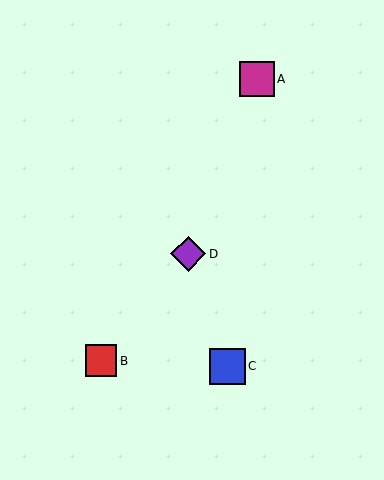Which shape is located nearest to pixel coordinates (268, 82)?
The magenta square (labeled A) at (257, 79) is nearest to that location.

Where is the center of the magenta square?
The center of the magenta square is at (257, 79).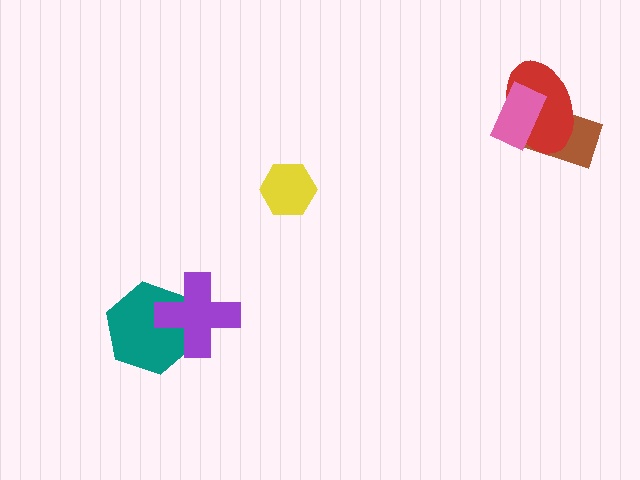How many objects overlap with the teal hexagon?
1 object overlaps with the teal hexagon.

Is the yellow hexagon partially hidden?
No, no other shape covers it.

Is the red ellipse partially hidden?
Yes, it is partially covered by another shape.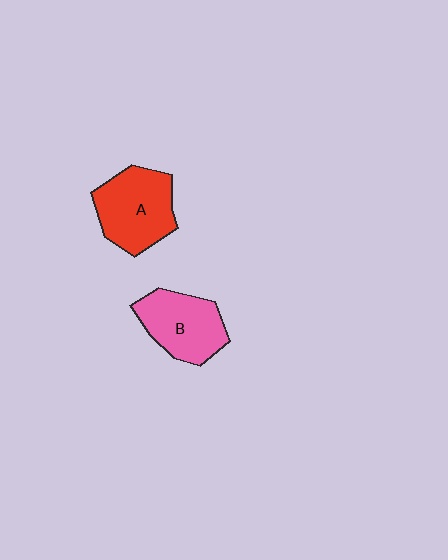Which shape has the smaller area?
Shape B (pink).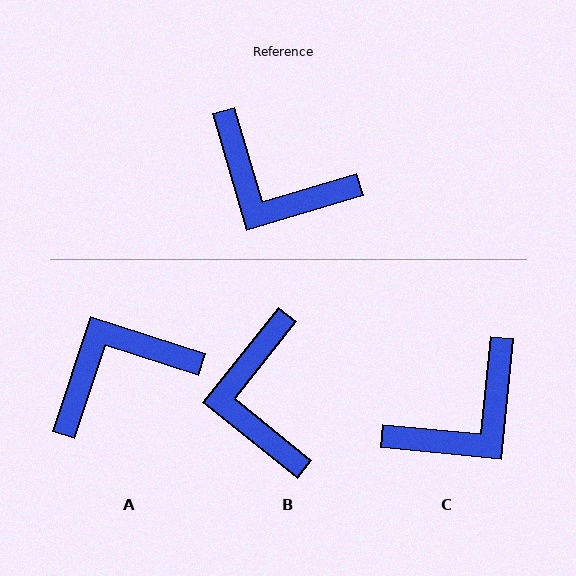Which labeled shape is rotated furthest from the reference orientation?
A, about 124 degrees away.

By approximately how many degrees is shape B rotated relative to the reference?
Approximately 55 degrees clockwise.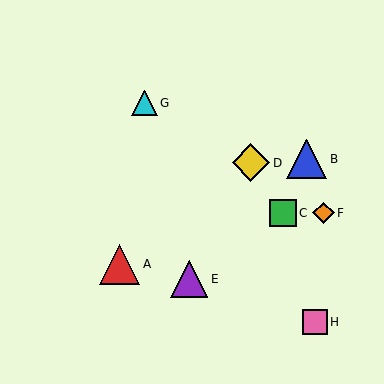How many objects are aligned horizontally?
2 objects (C, F) are aligned horizontally.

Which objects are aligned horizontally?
Objects C, F are aligned horizontally.